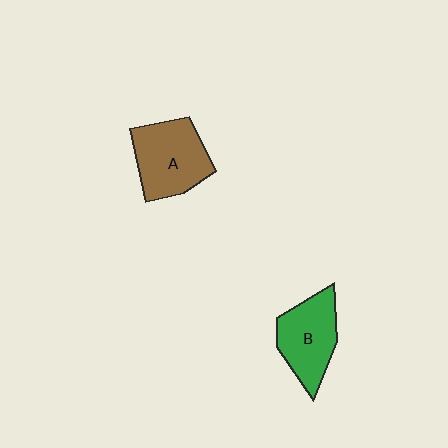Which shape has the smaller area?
Shape B (green).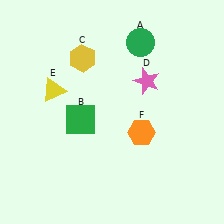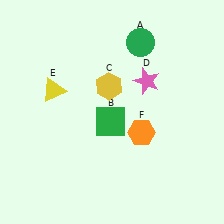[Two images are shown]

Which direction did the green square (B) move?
The green square (B) moved right.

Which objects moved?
The objects that moved are: the green square (B), the yellow hexagon (C).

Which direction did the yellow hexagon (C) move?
The yellow hexagon (C) moved down.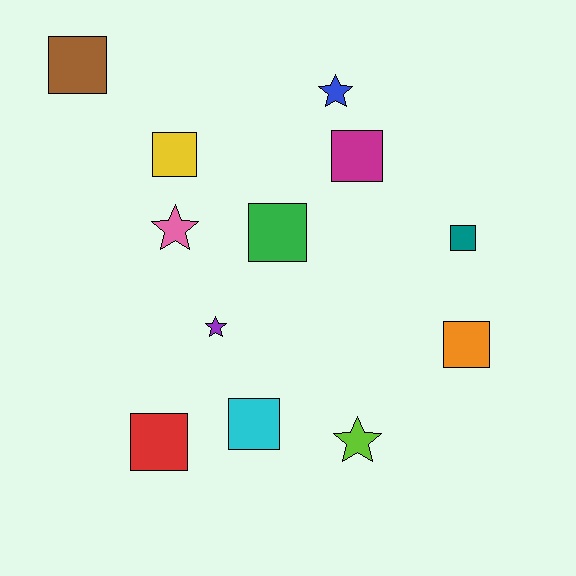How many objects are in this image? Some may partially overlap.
There are 12 objects.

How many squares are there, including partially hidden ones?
There are 8 squares.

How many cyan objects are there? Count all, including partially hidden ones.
There is 1 cyan object.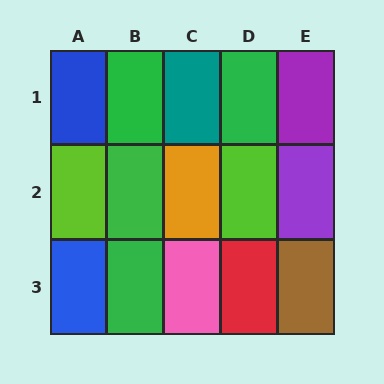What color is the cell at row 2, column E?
Purple.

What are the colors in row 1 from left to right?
Blue, green, teal, green, purple.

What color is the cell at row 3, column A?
Blue.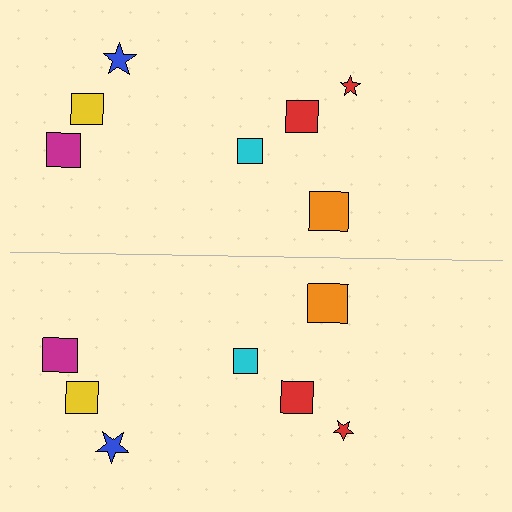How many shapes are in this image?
There are 14 shapes in this image.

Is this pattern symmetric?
Yes, this pattern has bilateral (reflection) symmetry.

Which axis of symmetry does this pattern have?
The pattern has a horizontal axis of symmetry running through the center of the image.